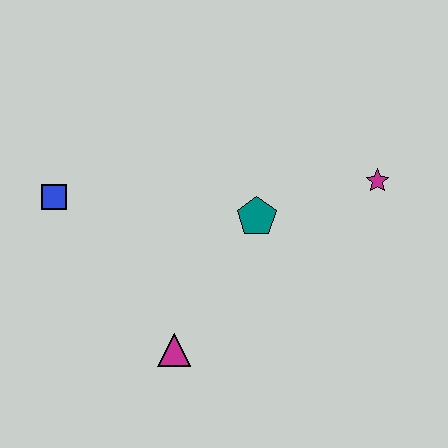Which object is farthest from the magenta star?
The blue square is farthest from the magenta star.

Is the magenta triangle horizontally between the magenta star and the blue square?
Yes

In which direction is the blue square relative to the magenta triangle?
The blue square is above the magenta triangle.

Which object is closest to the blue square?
The magenta triangle is closest to the blue square.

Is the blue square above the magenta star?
No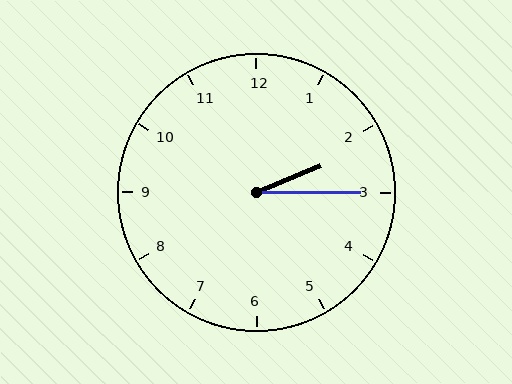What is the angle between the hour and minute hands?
Approximately 22 degrees.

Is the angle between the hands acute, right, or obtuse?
It is acute.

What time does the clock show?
2:15.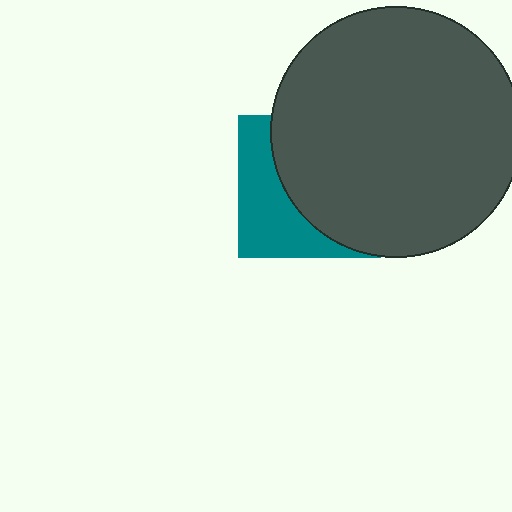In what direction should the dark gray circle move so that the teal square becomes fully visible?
The dark gray circle should move right. That is the shortest direction to clear the overlap and leave the teal square fully visible.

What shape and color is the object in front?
The object in front is a dark gray circle.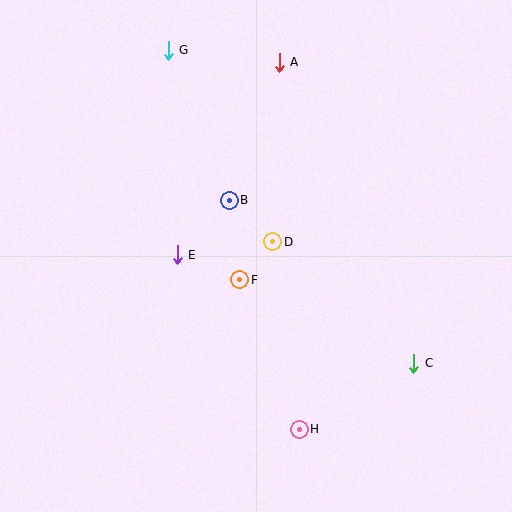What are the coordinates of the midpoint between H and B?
The midpoint between H and B is at (264, 315).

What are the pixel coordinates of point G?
Point G is at (168, 50).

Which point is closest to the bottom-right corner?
Point C is closest to the bottom-right corner.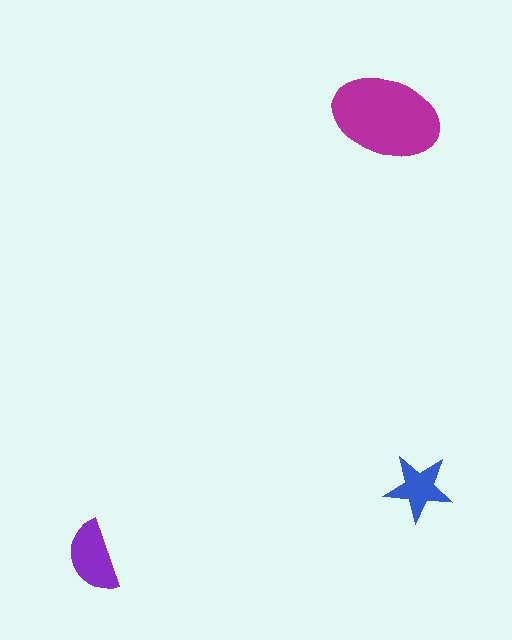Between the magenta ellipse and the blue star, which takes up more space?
The magenta ellipse.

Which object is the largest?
The magenta ellipse.